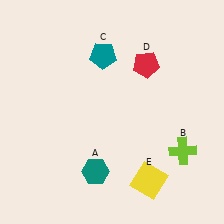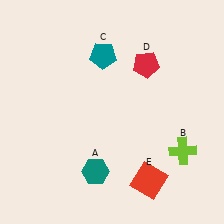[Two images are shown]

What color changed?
The square (E) changed from yellow in Image 1 to red in Image 2.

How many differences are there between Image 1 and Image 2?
There is 1 difference between the two images.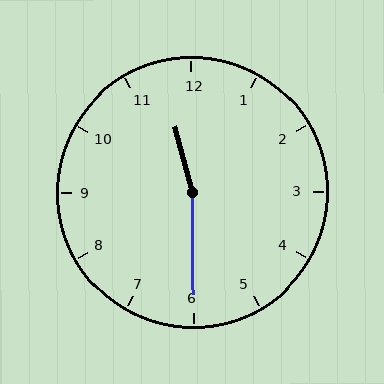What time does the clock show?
11:30.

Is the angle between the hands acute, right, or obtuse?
It is obtuse.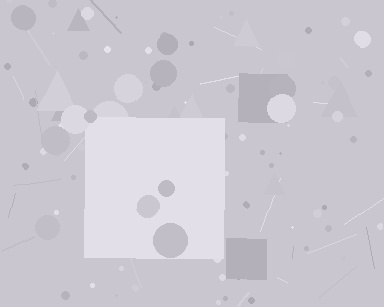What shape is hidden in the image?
A square is hidden in the image.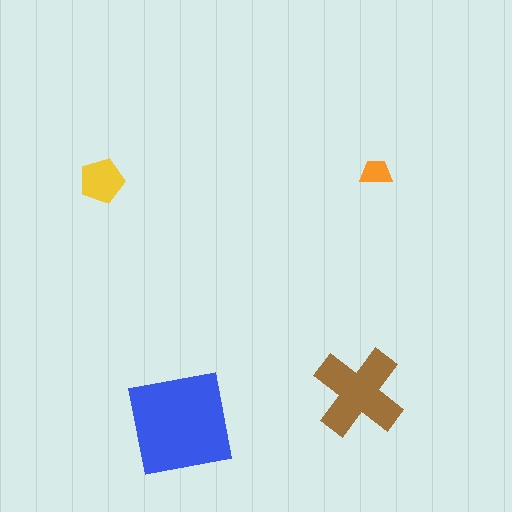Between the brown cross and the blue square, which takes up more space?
The blue square.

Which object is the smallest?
The orange trapezoid.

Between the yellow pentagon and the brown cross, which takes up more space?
The brown cross.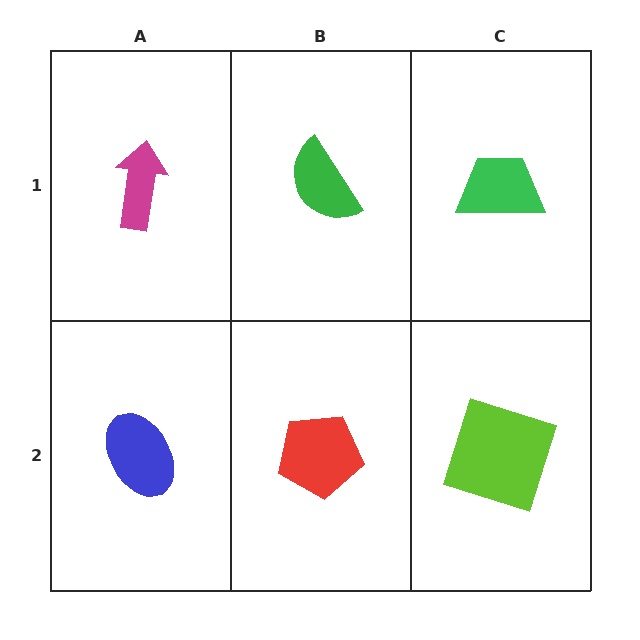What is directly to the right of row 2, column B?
A lime square.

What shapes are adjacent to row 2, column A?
A magenta arrow (row 1, column A), a red pentagon (row 2, column B).